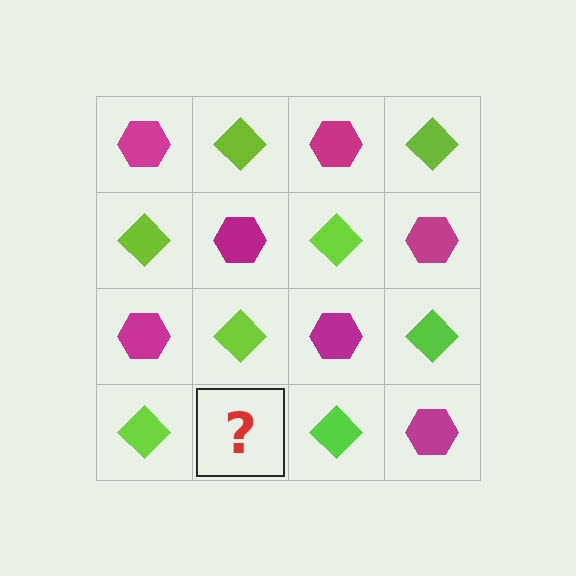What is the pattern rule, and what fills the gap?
The rule is that it alternates magenta hexagon and lime diamond in a checkerboard pattern. The gap should be filled with a magenta hexagon.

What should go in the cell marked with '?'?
The missing cell should contain a magenta hexagon.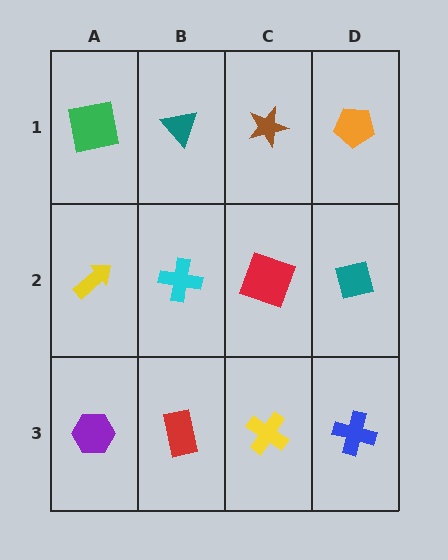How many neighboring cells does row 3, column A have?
2.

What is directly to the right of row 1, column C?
An orange pentagon.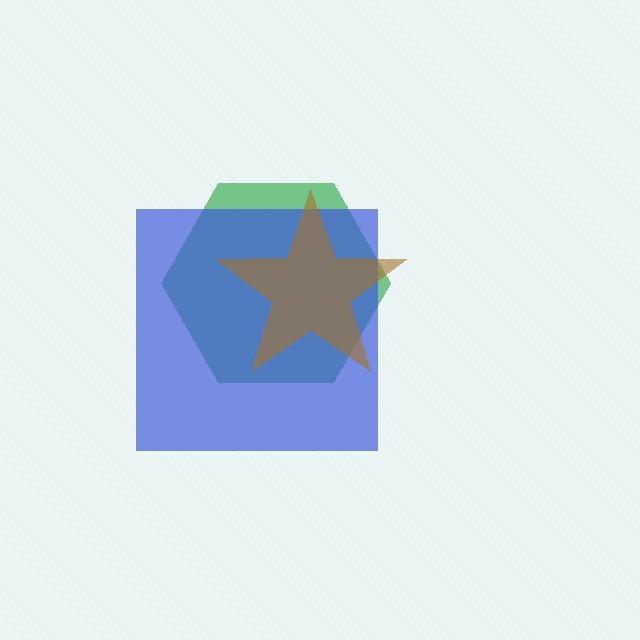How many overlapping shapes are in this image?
There are 3 overlapping shapes in the image.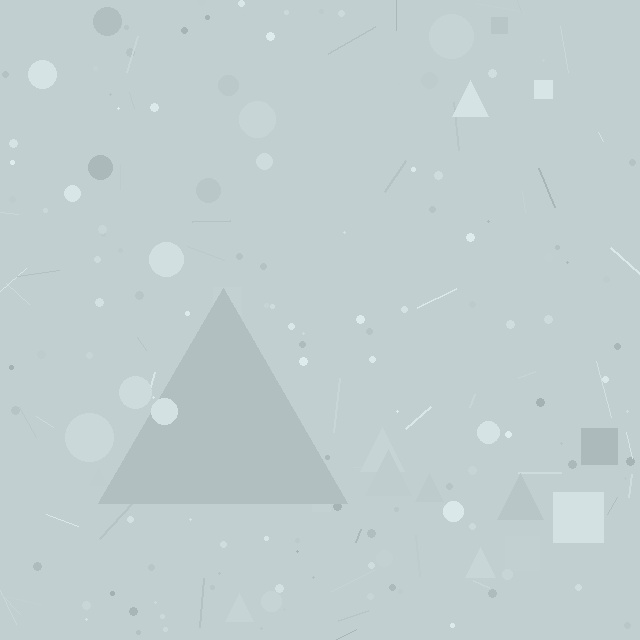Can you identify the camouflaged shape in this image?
The camouflaged shape is a triangle.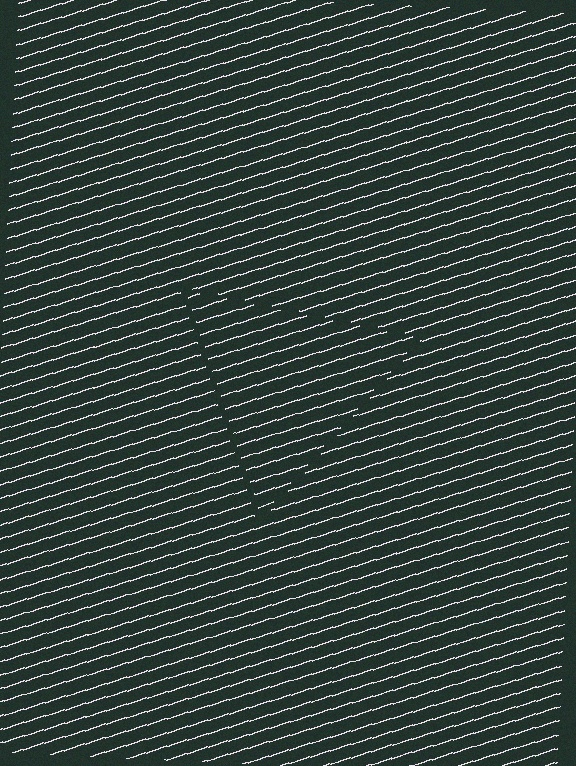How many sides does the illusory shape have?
3 sides — the line-ends trace a triangle.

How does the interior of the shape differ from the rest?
The interior of the shape contains the same grating, shifted by half a period — the contour is defined by the phase discontinuity where line-ends from the inner and outer gratings abut.